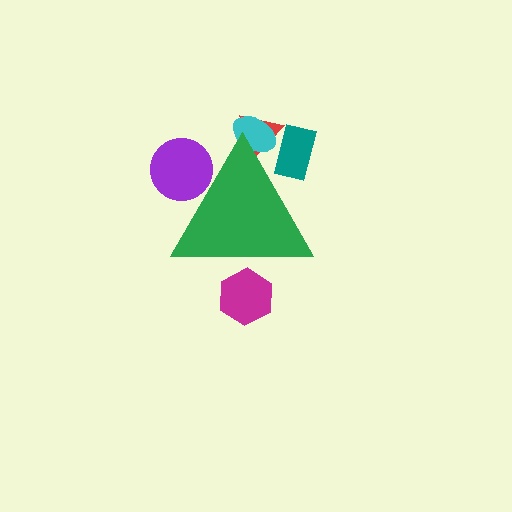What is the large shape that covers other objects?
A green triangle.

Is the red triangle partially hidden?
Yes, the red triangle is partially hidden behind the green triangle.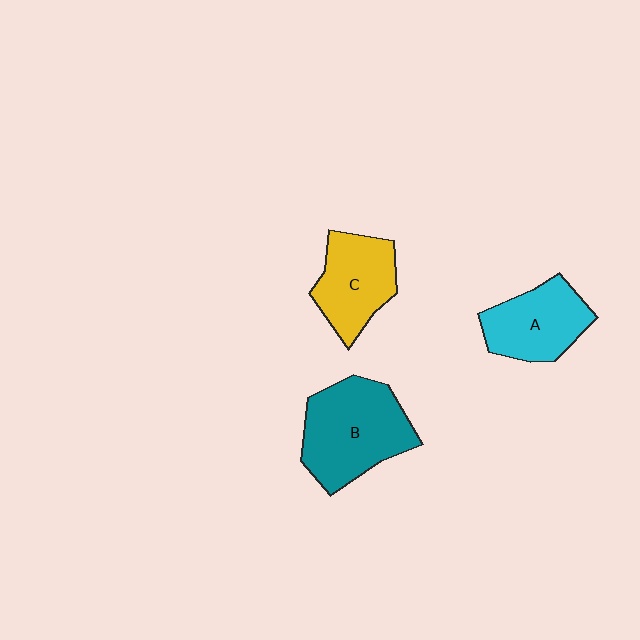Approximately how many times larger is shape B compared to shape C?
Approximately 1.4 times.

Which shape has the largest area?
Shape B (teal).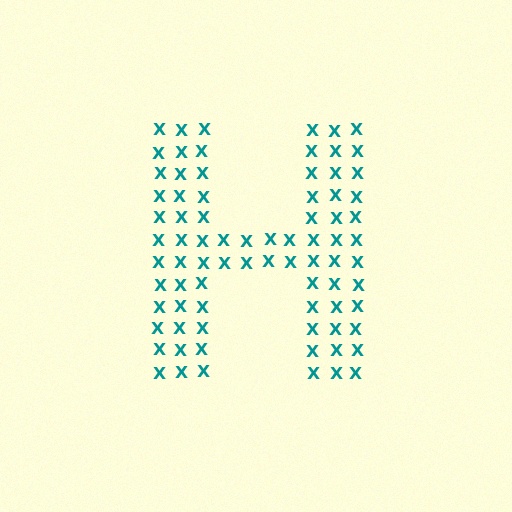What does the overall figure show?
The overall figure shows the letter H.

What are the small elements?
The small elements are letter X's.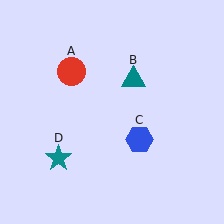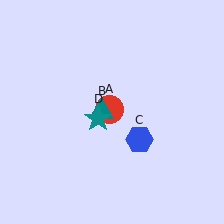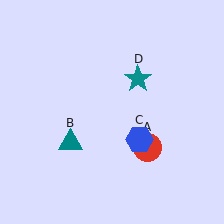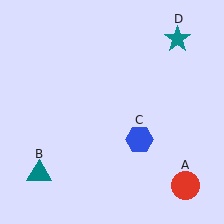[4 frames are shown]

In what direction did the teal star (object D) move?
The teal star (object D) moved up and to the right.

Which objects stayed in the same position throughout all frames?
Blue hexagon (object C) remained stationary.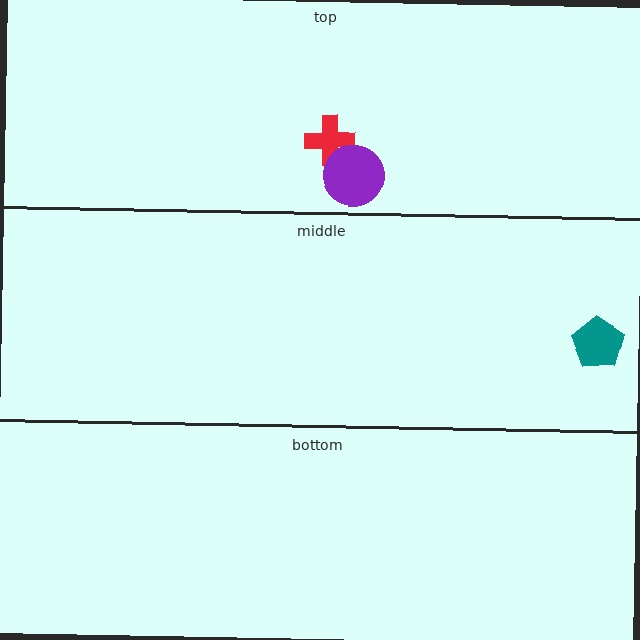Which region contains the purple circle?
The top region.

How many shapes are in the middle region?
1.